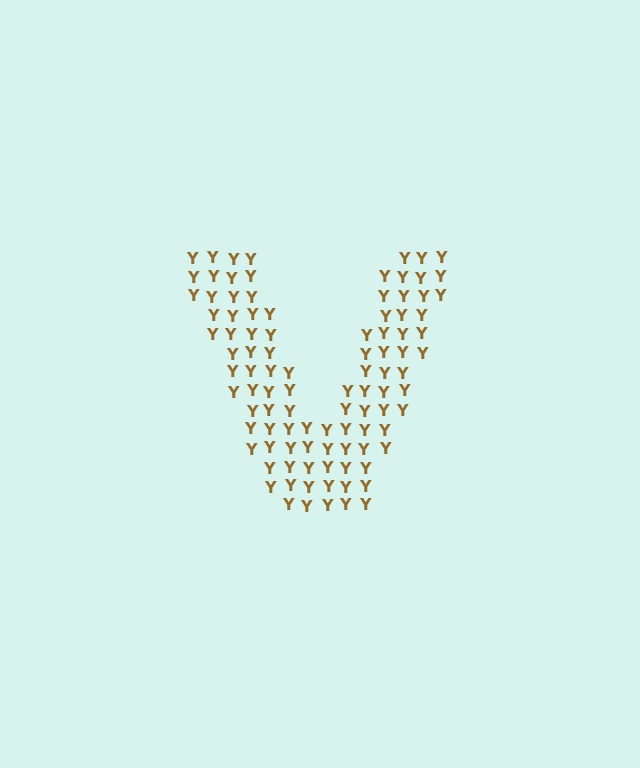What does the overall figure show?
The overall figure shows the letter V.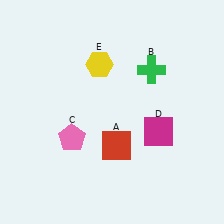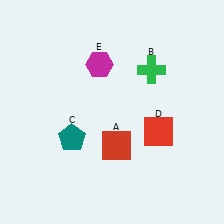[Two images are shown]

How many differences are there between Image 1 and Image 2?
There are 3 differences between the two images.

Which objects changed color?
C changed from pink to teal. D changed from magenta to red. E changed from yellow to magenta.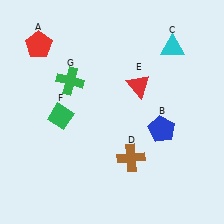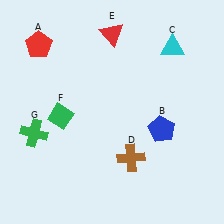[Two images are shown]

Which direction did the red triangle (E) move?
The red triangle (E) moved up.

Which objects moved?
The objects that moved are: the red triangle (E), the green cross (G).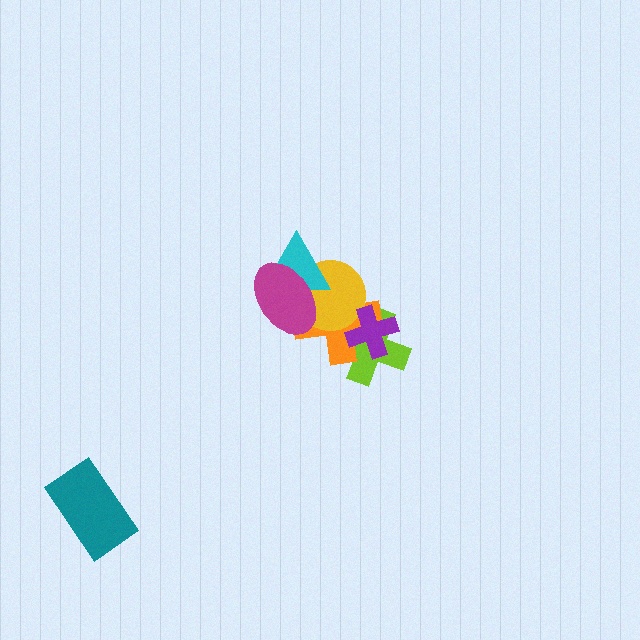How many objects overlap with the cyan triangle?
3 objects overlap with the cyan triangle.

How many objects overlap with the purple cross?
2 objects overlap with the purple cross.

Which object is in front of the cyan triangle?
The magenta ellipse is in front of the cyan triangle.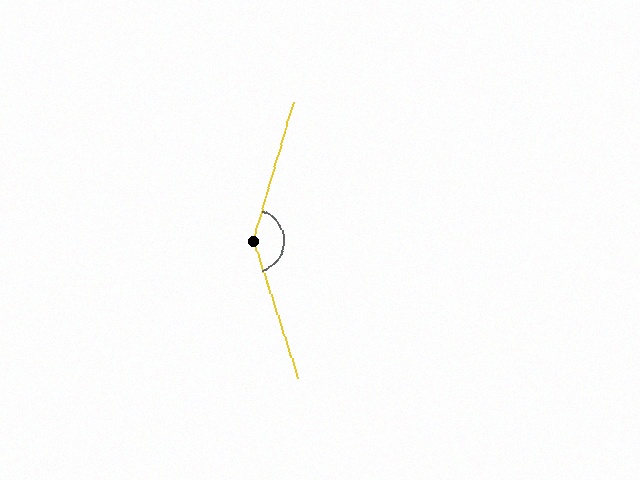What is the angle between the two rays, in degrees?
Approximately 146 degrees.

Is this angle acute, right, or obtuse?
It is obtuse.